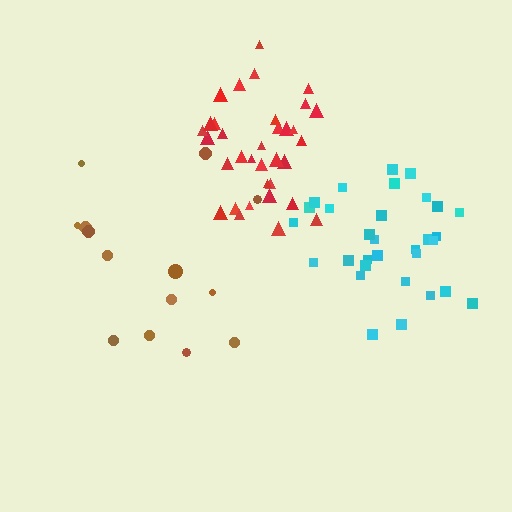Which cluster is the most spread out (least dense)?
Brown.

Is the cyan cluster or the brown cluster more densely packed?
Cyan.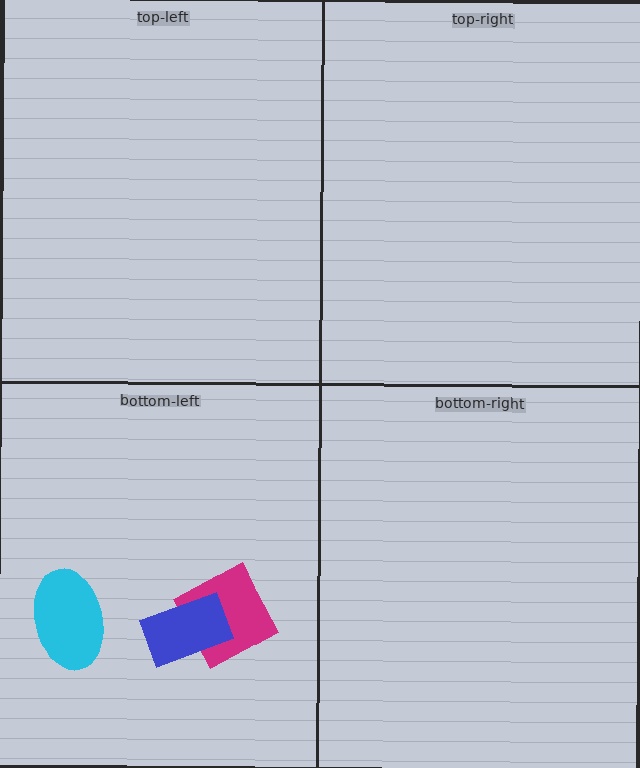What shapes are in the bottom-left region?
The cyan ellipse, the magenta square, the blue rectangle.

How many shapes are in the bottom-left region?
3.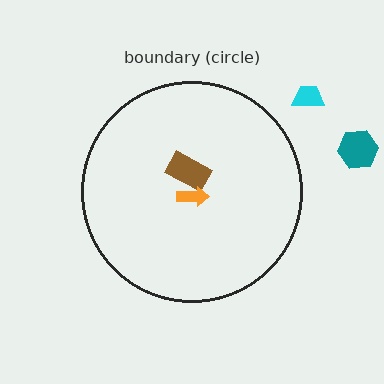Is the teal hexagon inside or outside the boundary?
Outside.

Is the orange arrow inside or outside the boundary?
Inside.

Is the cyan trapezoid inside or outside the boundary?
Outside.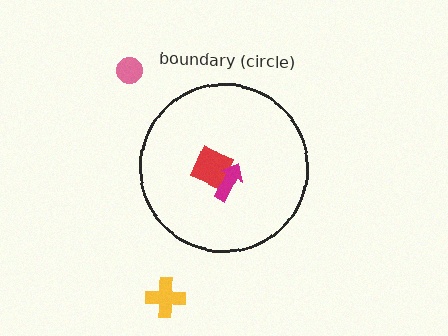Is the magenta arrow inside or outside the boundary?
Inside.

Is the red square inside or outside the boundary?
Inside.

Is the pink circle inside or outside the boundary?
Outside.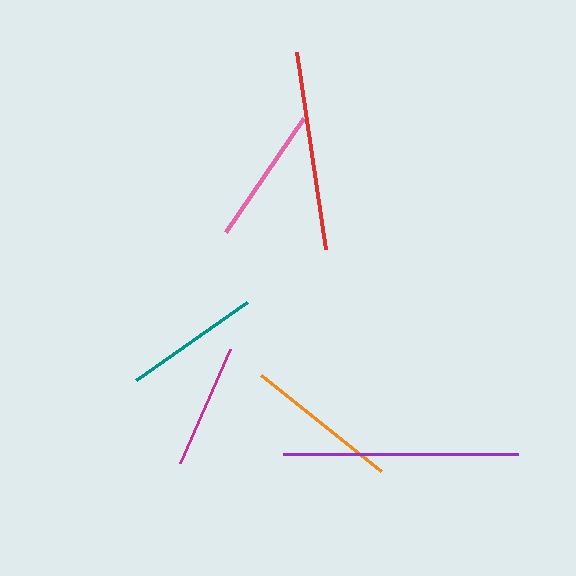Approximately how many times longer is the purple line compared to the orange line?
The purple line is approximately 1.5 times the length of the orange line.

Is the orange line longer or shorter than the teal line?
The orange line is longer than the teal line.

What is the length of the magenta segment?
The magenta segment is approximately 124 pixels long.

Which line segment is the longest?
The purple line is the longest at approximately 235 pixels.